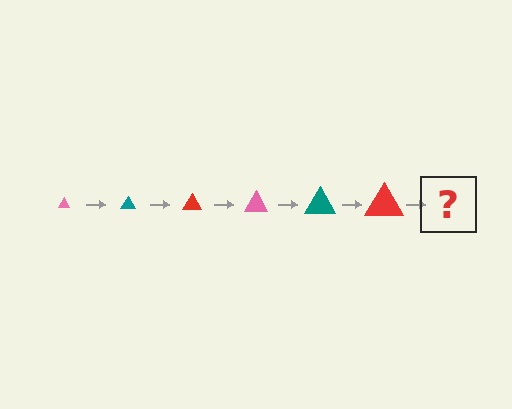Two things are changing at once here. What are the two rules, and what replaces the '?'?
The two rules are that the triangle grows larger each step and the color cycles through pink, teal, and red. The '?' should be a pink triangle, larger than the previous one.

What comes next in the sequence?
The next element should be a pink triangle, larger than the previous one.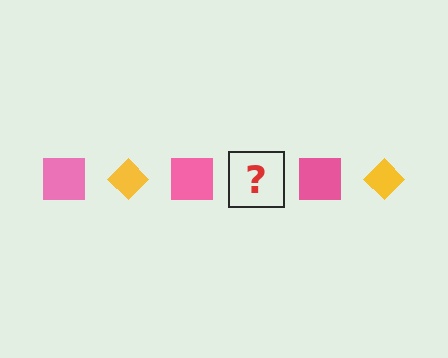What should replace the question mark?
The question mark should be replaced with a yellow diamond.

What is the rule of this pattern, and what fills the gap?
The rule is that the pattern alternates between pink square and yellow diamond. The gap should be filled with a yellow diamond.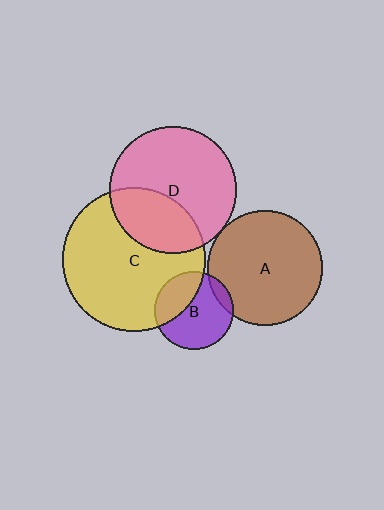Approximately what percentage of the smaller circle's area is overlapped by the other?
Approximately 35%.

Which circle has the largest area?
Circle C (yellow).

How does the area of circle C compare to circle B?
Approximately 3.4 times.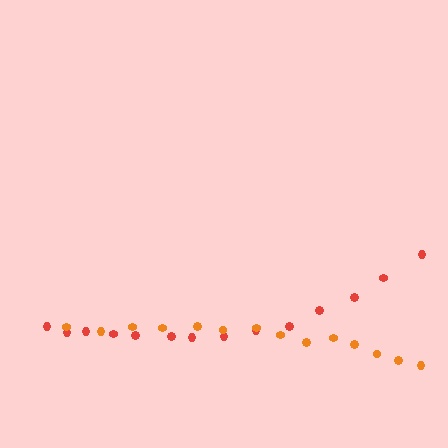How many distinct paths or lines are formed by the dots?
There are 2 distinct paths.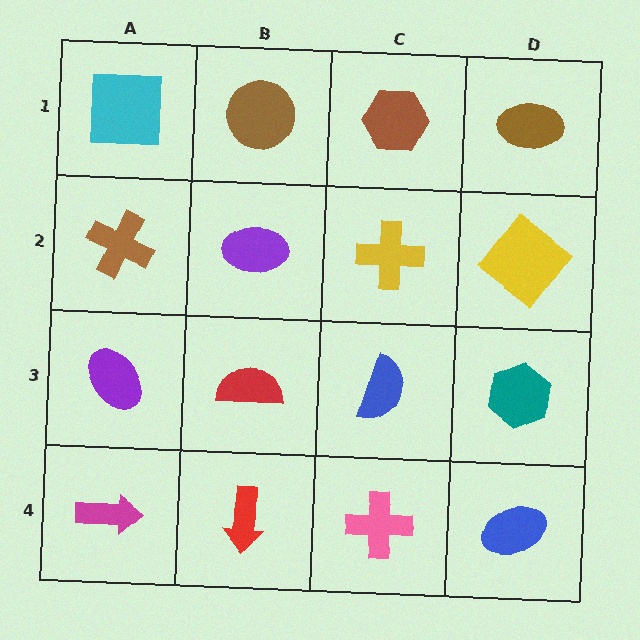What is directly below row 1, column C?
A yellow cross.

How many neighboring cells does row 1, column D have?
2.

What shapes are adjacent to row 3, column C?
A yellow cross (row 2, column C), a pink cross (row 4, column C), a red semicircle (row 3, column B), a teal hexagon (row 3, column D).